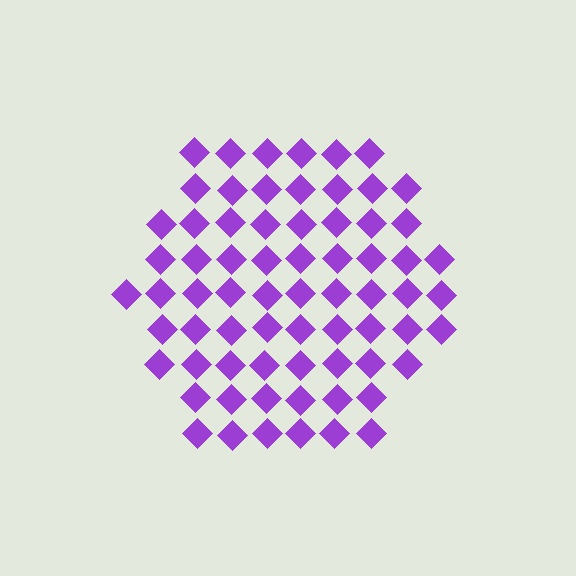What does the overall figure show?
The overall figure shows a hexagon.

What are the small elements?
The small elements are diamonds.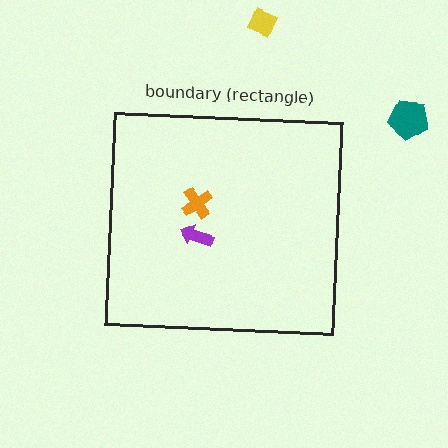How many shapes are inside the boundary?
2 inside, 2 outside.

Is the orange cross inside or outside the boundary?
Inside.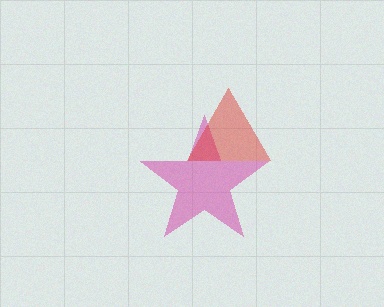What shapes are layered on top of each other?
The layered shapes are: a magenta star, a red triangle.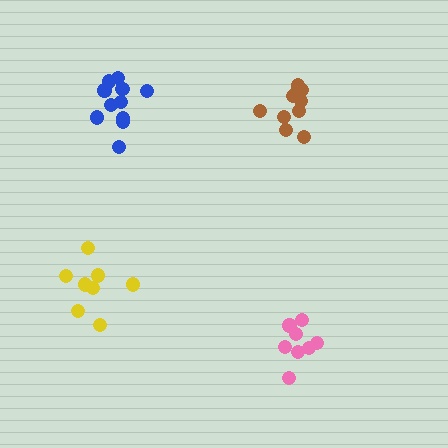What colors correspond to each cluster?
The clusters are colored: brown, yellow, pink, blue.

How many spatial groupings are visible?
There are 4 spatial groupings.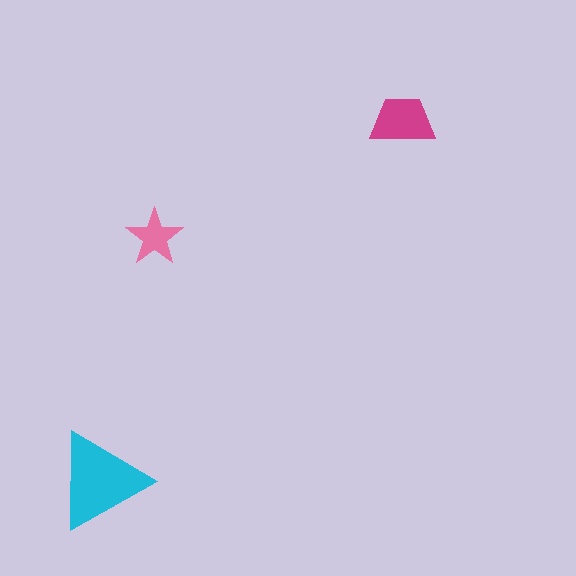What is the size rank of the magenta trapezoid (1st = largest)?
2nd.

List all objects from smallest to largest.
The pink star, the magenta trapezoid, the cyan triangle.